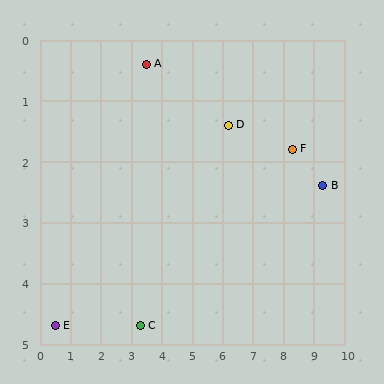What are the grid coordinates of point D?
Point D is at approximately (6.2, 1.4).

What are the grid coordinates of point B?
Point B is at approximately (9.3, 2.4).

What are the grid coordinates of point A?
Point A is at approximately (3.5, 0.4).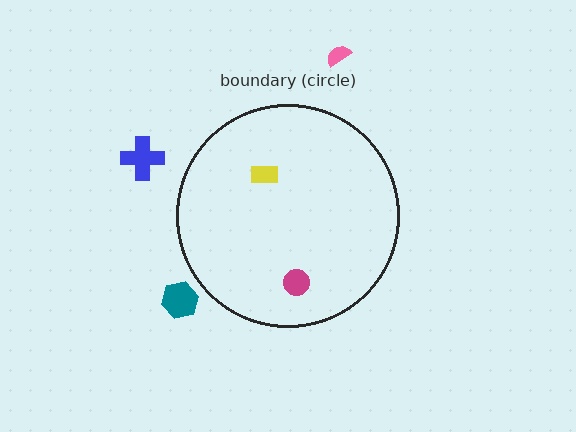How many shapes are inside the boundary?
2 inside, 3 outside.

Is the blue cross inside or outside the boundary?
Outside.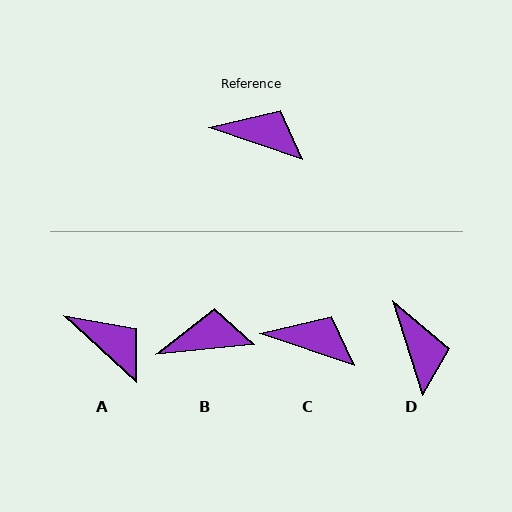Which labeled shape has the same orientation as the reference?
C.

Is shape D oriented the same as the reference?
No, it is off by about 54 degrees.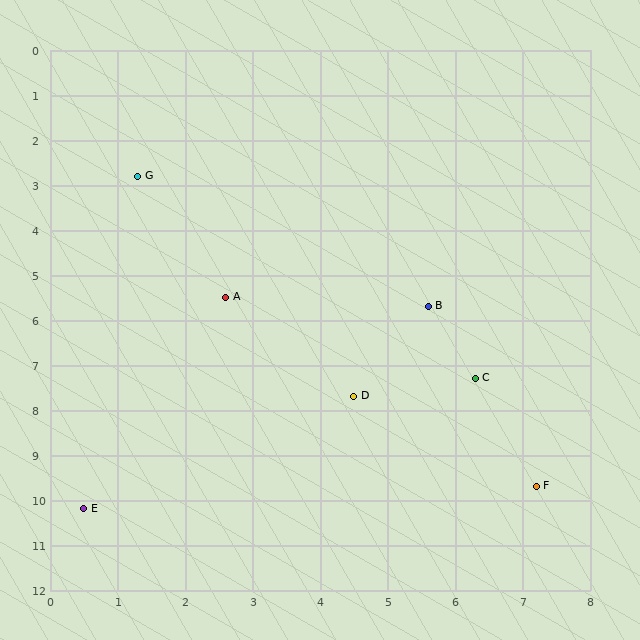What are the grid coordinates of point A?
Point A is at approximately (2.6, 5.5).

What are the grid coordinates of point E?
Point E is at approximately (0.5, 10.2).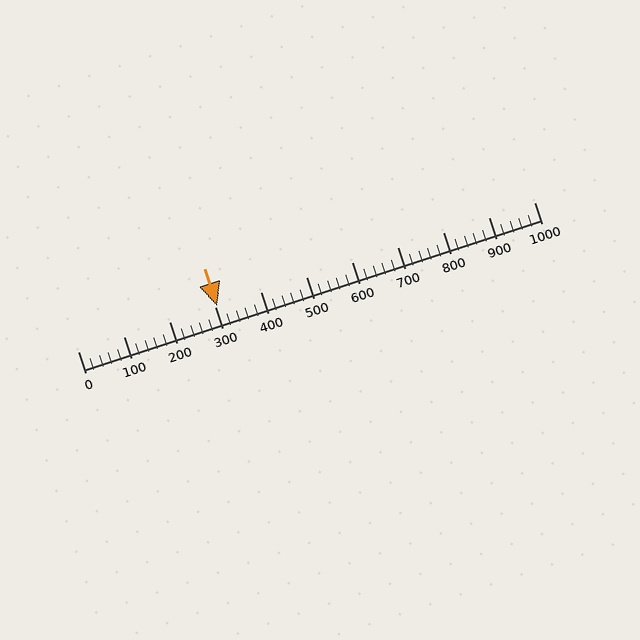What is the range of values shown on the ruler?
The ruler shows values from 0 to 1000.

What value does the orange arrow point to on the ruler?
The orange arrow points to approximately 306.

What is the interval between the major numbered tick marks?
The major tick marks are spaced 100 units apart.